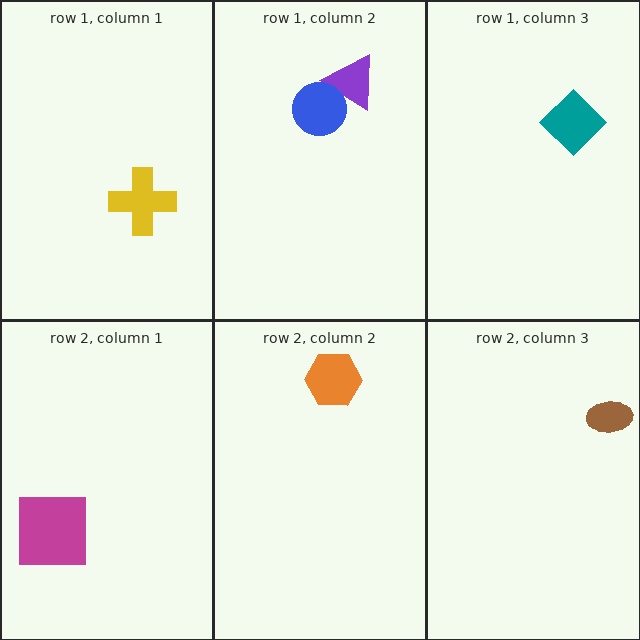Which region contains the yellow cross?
The row 1, column 1 region.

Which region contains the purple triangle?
The row 1, column 2 region.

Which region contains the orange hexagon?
The row 2, column 2 region.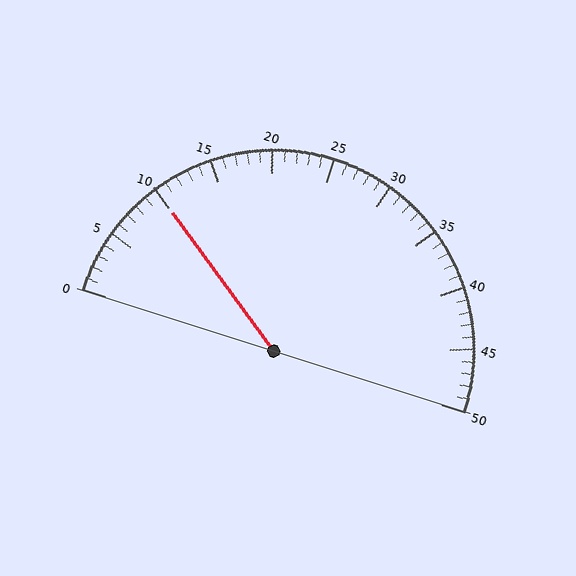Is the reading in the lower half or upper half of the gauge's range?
The reading is in the lower half of the range (0 to 50).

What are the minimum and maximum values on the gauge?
The gauge ranges from 0 to 50.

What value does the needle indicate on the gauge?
The needle indicates approximately 10.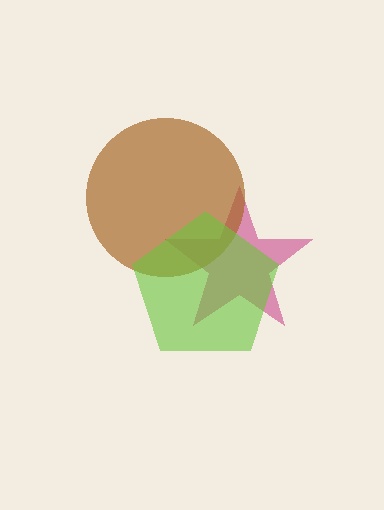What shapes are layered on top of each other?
The layered shapes are: a magenta star, a brown circle, a lime pentagon.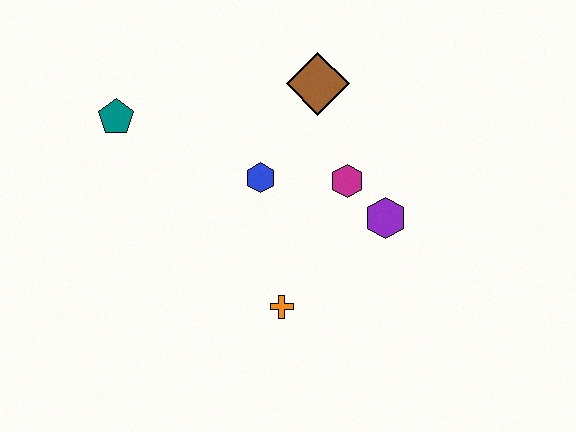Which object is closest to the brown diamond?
The magenta hexagon is closest to the brown diamond.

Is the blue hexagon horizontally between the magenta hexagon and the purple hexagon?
No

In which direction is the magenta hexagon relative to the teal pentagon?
The magenta hexagon is to the right of the teal pentagon.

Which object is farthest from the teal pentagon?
The purple hexagon is farthest from the teal pentagon.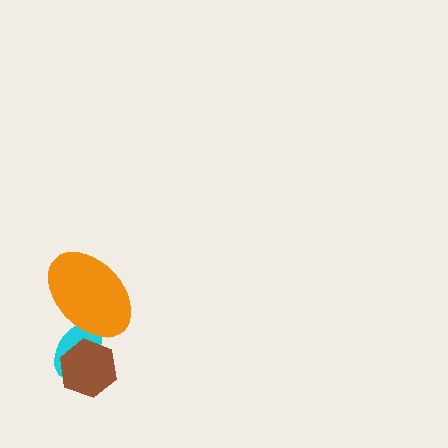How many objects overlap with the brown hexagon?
1 object overlaps with the brown hexagon.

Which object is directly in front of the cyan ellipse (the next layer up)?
The orange ellipse is directly in front of the cyan ellipse.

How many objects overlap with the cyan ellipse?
2 objects overlap with the cyan ellipse.